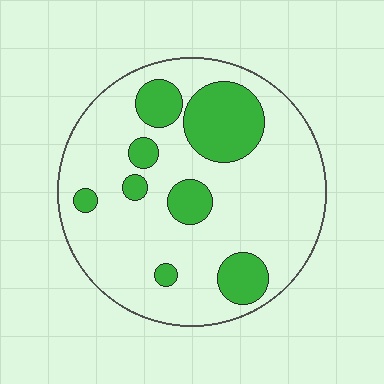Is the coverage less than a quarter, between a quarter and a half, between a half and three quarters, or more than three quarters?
Less than a quarter.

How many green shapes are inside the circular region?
8.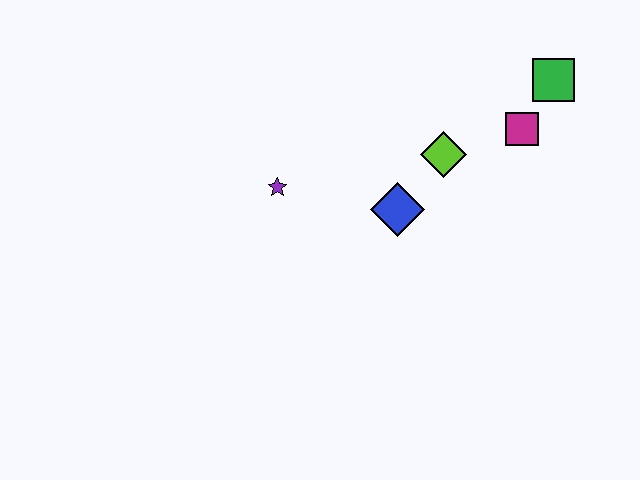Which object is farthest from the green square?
The purple star is farthest from the green square.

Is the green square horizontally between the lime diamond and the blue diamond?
No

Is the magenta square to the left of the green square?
Yes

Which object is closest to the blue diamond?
The lime diamond is closest to the blue diamond.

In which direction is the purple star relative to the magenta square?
The purple star is to the left of the magenta square.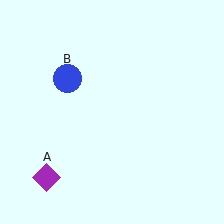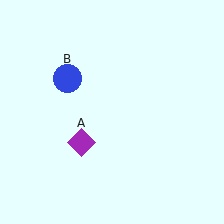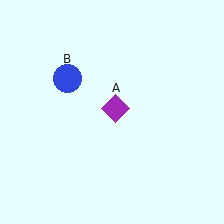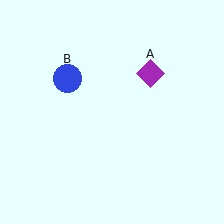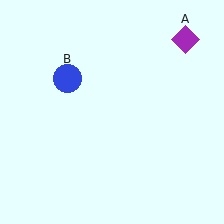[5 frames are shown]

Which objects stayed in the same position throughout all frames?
Blue circle (object B) remained stationary.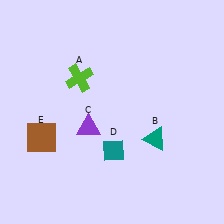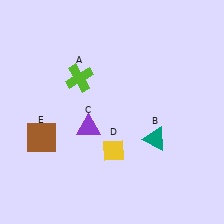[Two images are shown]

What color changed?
The diamond (D) changed from teal in Image 1 to yellow in Image 2.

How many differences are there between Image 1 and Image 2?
There is 1 difference between the two images.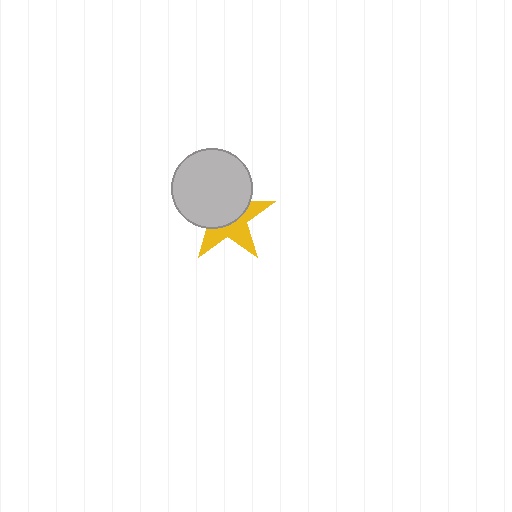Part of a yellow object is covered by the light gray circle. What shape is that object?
It is a star.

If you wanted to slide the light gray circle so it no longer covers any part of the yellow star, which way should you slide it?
Slide it toward the upper-left — that is the most direct way to separate the two shapes.